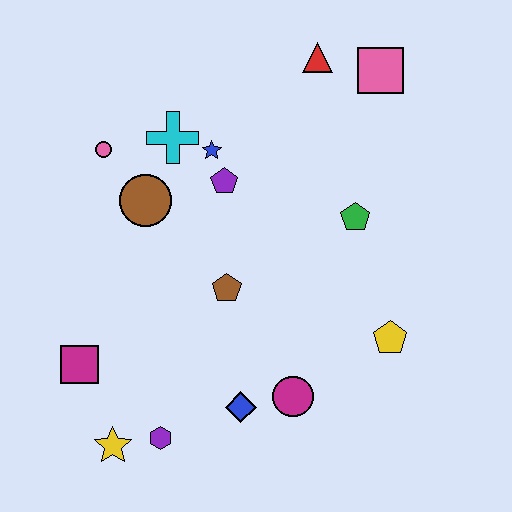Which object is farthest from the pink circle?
The yellow pentagon is farthest from the pink circle.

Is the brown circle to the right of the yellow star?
Yes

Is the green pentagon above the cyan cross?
No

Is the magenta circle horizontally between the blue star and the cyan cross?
No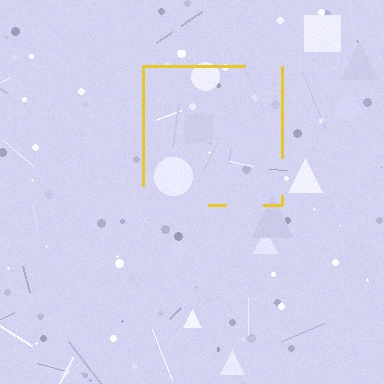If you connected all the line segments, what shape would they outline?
They would outline a square.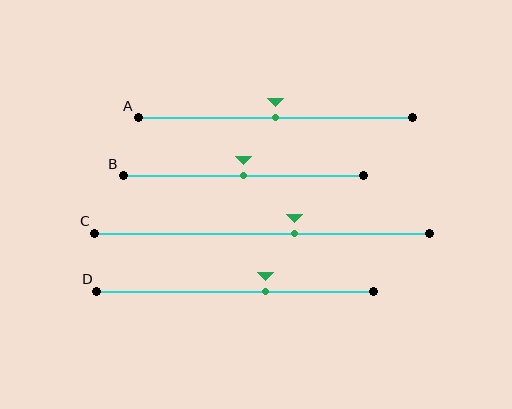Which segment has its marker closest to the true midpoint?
Segment A has its marker closest to the true midpoint.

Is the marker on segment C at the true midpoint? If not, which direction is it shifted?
No, the marker on segment C is shifted to the right by about 10% of the segment length.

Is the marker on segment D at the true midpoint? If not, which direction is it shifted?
No, the marker on segment D is shifted to the right by about 11% of the segment length.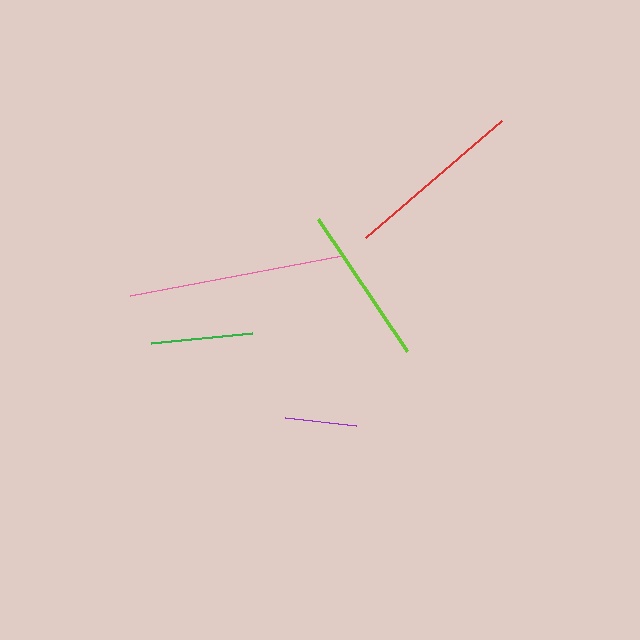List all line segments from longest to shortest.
From longest to shortest: pink, red, lime, green, purple.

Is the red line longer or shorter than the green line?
The red line is longer than the green line.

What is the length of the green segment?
The green segment is approximately 102 pixels long.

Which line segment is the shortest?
The purple line is the shortest at approximately 71 pixels.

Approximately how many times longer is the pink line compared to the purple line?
The pink line is approximately 3.0 times the length of the purple line.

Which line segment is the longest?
The pink line is the longest at approximately 217 pixels.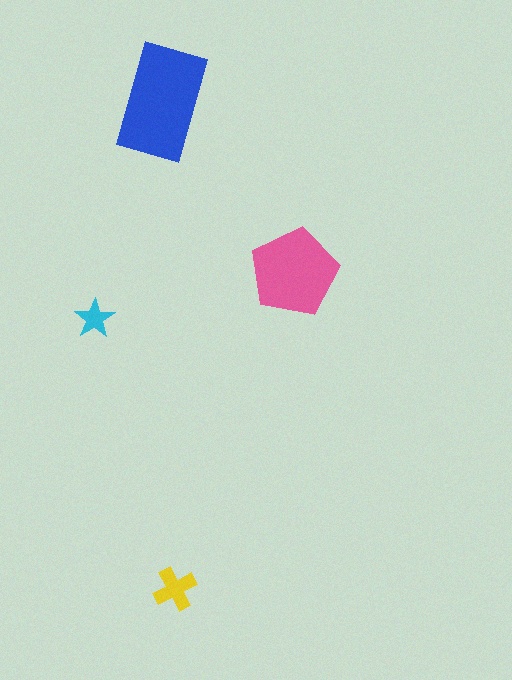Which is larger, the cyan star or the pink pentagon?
The pink pentagon.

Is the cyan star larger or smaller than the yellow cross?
Smaller.